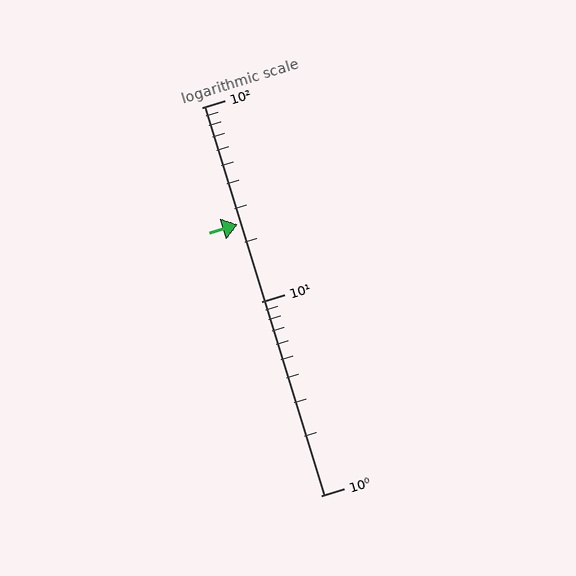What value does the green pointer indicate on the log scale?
The pointer indicates approximately 25.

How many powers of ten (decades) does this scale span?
The scale spans 2 decades, from 1 to 100.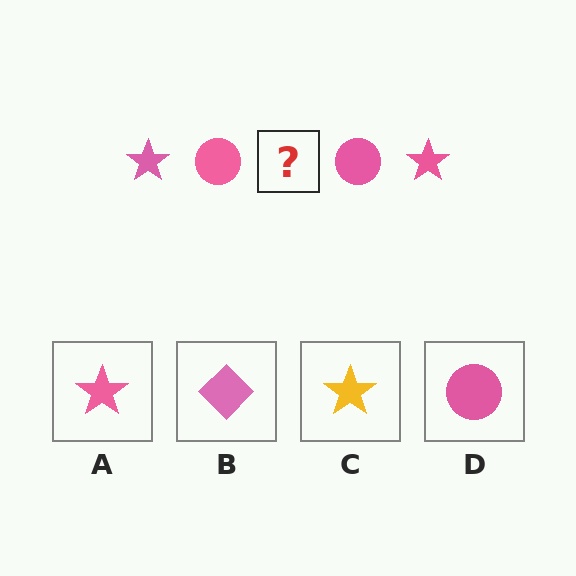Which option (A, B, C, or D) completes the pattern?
A.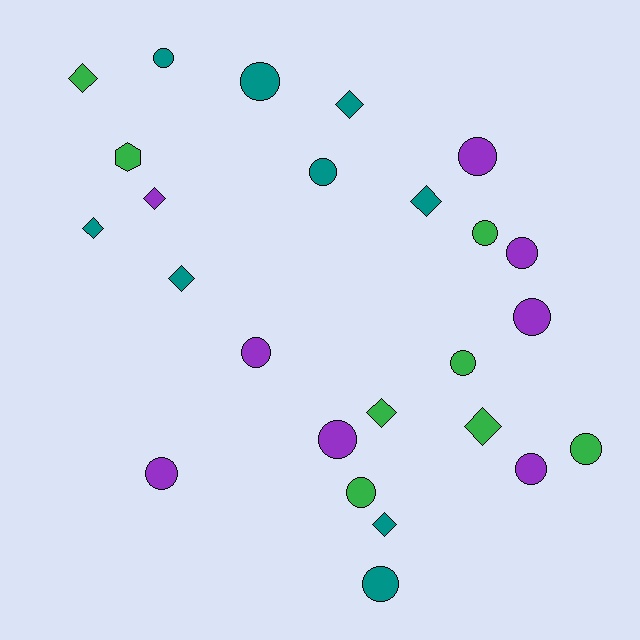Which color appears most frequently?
Teal, with 9 objects.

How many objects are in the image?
There are 25 objects.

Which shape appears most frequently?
Circle, with 15 objects.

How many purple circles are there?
There are 7 purple circles.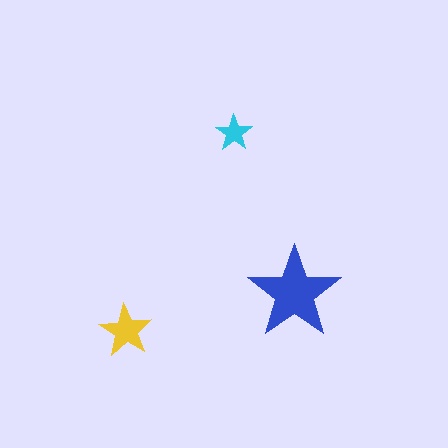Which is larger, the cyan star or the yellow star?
The yellow one.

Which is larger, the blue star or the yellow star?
The blue one.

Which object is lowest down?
The yellow star is bottommost.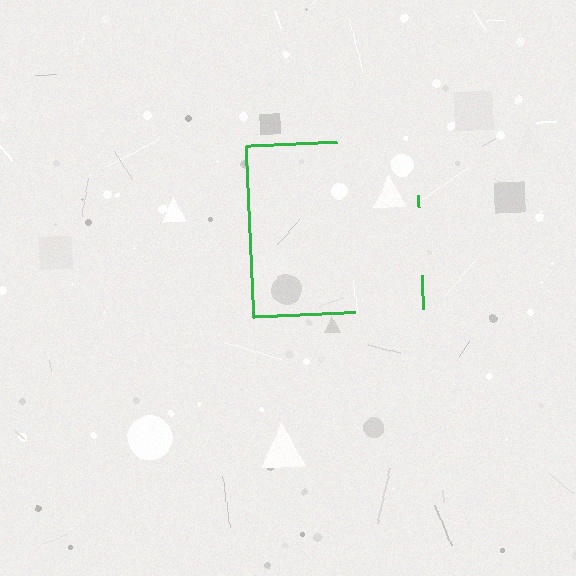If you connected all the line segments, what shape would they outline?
They would outline a square.